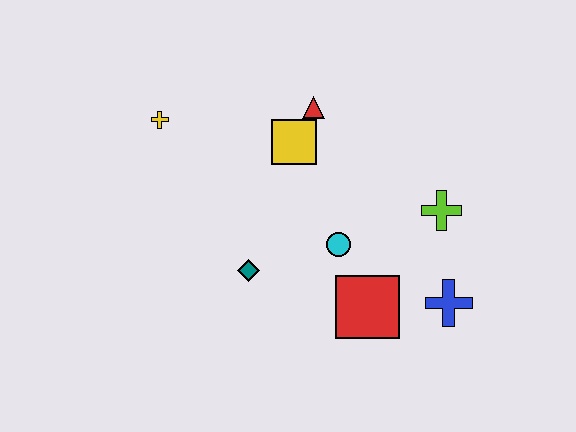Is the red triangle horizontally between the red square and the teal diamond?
Yes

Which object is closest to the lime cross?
The blue cross is closest to the lime cross.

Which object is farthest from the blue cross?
The yellow cross is farthest from the blue cross.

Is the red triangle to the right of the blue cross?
No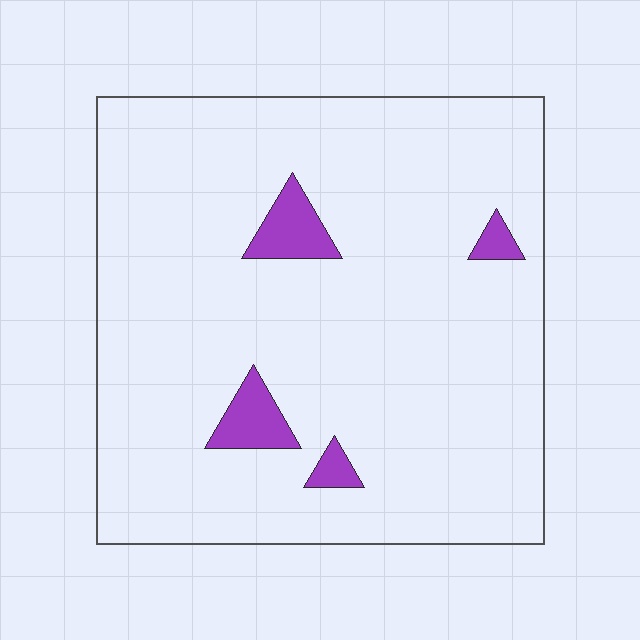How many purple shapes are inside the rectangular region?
4.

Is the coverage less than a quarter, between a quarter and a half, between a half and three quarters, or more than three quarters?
Less than a quarter.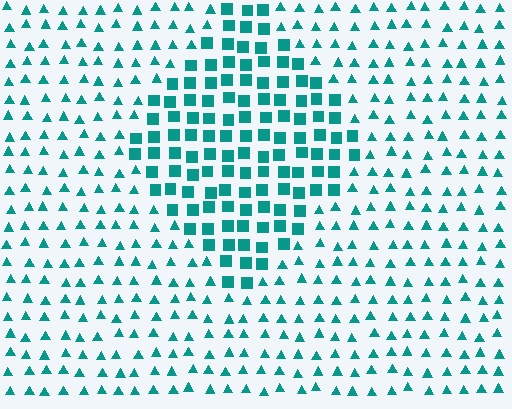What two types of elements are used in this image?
The image uses squares inside the diamond region and triangles outside it.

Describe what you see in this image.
The image is filled with small teal elements arranged in a uniform grid. A diamond-shaped region contains squares, while the surrounding area contains triangles. The boundary is defined purely by the change in element shape.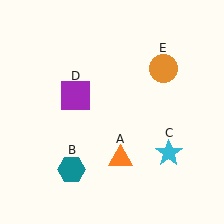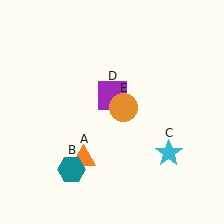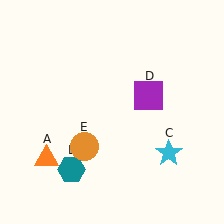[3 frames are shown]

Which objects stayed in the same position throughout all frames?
Teal hexagon (object B) and cyan star (object C) remained stationary.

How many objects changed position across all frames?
3 objects changed position: orange triangle (object A), purple square (object D), orange circle (object E).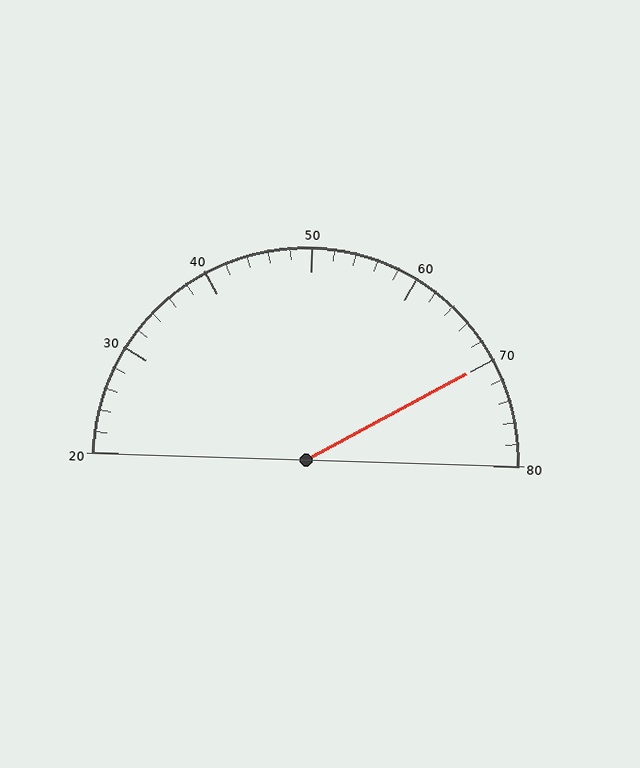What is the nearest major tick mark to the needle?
The nearest major tick mark is 70.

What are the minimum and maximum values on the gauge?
The gauge ranges from 20 to 80.